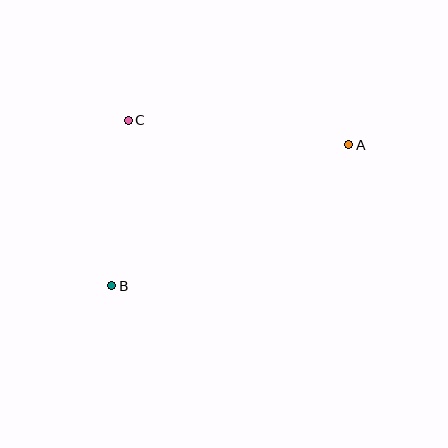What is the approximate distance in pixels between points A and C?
The distance between A and C is approximately 222 pixels.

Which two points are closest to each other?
Points B and C are closest to each other.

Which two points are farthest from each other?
Points A and B are farthest from each other.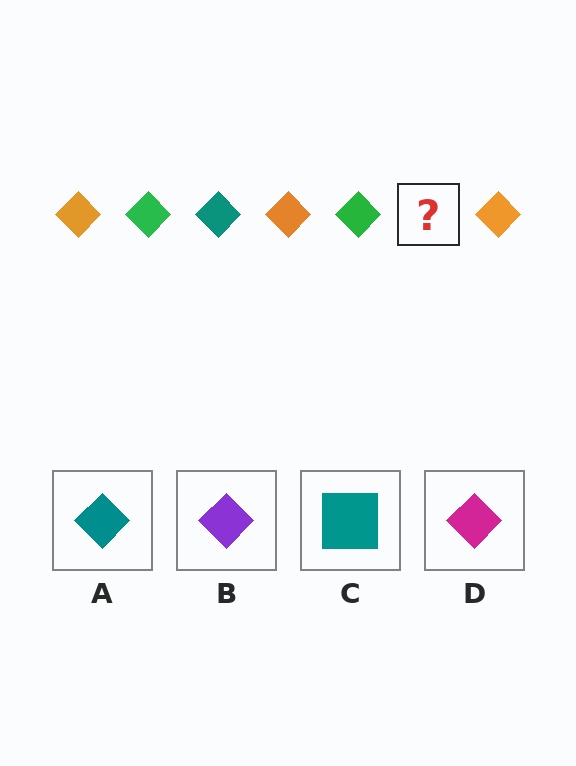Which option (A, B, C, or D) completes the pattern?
A.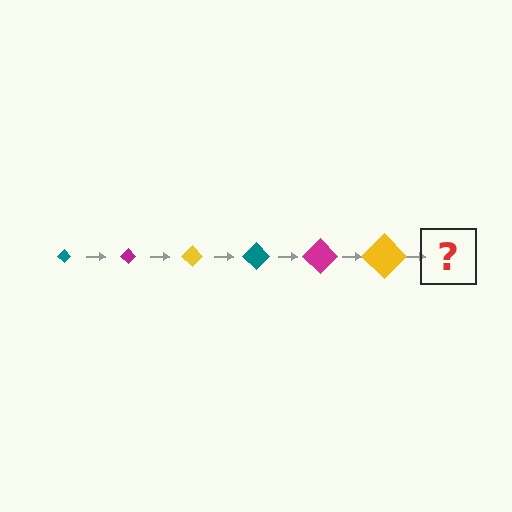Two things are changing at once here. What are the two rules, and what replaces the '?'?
The two rules are that the diamond grows larger each step and the color cycles through teal, magenta, and yellow. The '?' should be a teal diamond, larger than the previous one.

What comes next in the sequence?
The next element should be a teal diamond, larger than the previous one.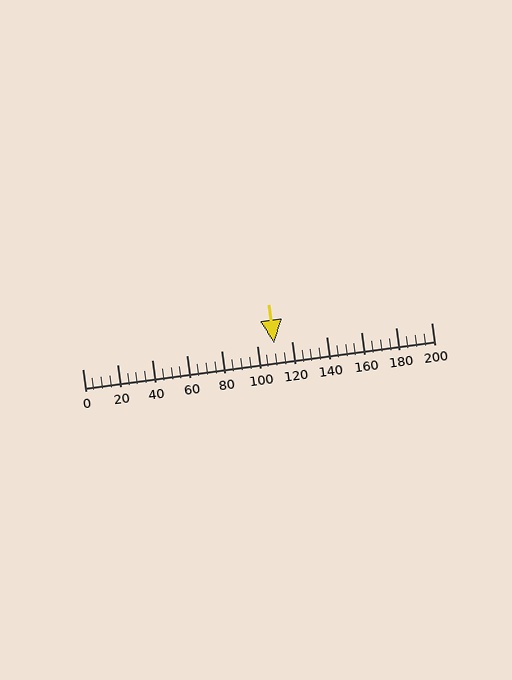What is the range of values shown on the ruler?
The ruler shows values from 0 to 200.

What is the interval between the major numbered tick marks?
The major tick marks are spaced 20 units apart.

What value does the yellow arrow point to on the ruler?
The yellow arrow points to approximately 110.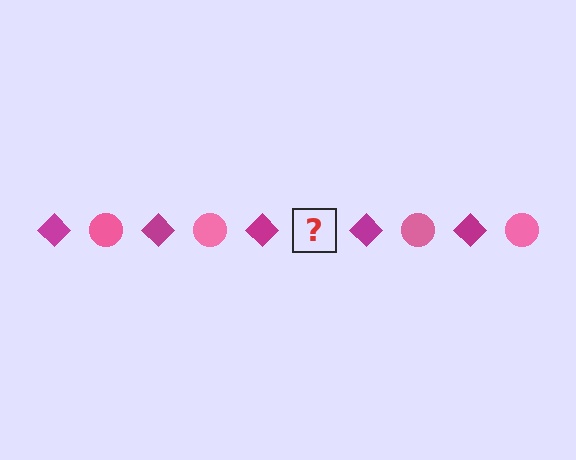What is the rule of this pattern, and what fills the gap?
The rule is that the pattern alternates between magenta diamond and pink circle. The gap should be filled with a pink circle.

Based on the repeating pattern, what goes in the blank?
The blank should be a pink circle.